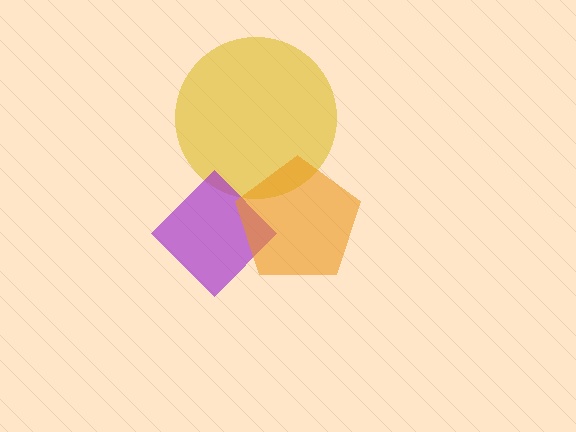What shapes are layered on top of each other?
The layered shapes are: a yellow circle, a purple diamond, an orange pentagon.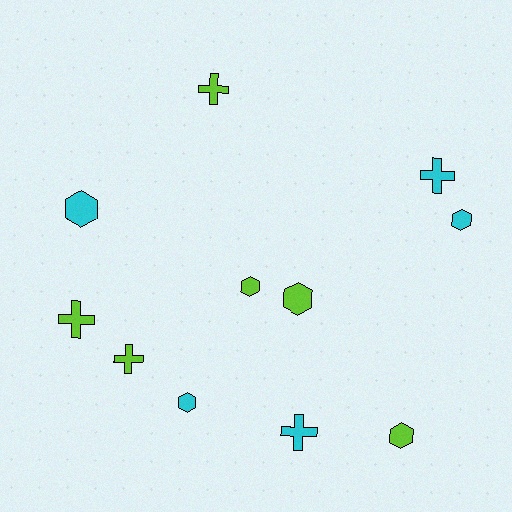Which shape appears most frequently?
Hexagon, with 6 objects.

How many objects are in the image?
There are 11 objects.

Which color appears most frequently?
Lime, with 6 objects.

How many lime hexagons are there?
There are 3 lime hexagons.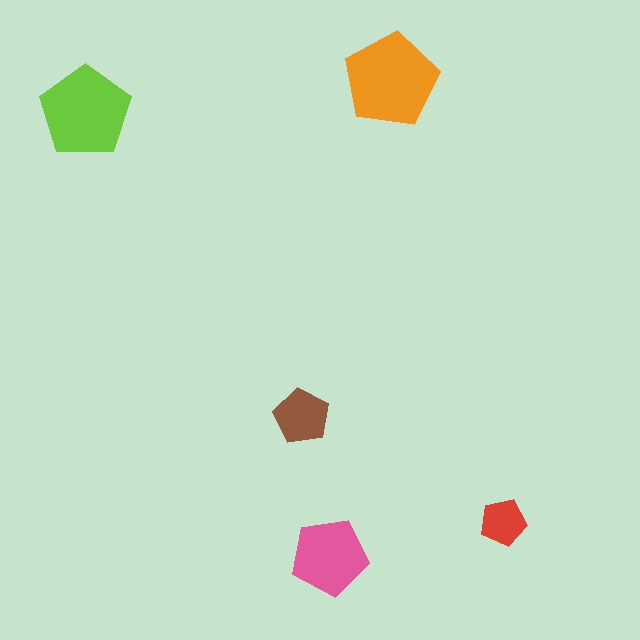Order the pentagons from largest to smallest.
the orange one, the lime one, the pink one, the brown one, the red one.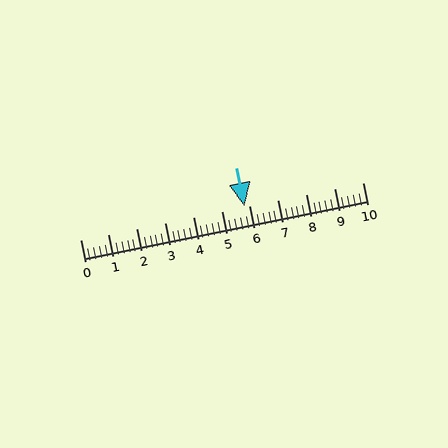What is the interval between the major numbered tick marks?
The major tick marks are spaced 1 units apart.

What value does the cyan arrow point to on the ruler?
The cyan arrow points to approximately 5.8.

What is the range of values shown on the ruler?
The ruler shows values from 0 to 10.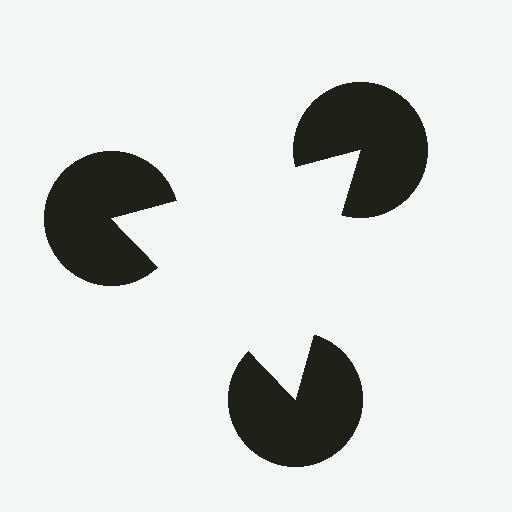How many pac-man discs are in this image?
There are 3 — one at each vertex of the illusory triangle.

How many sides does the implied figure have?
3 sides.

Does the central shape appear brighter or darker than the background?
It typically appears slightly brighter than the background, even though no actual brightness change is drawn.